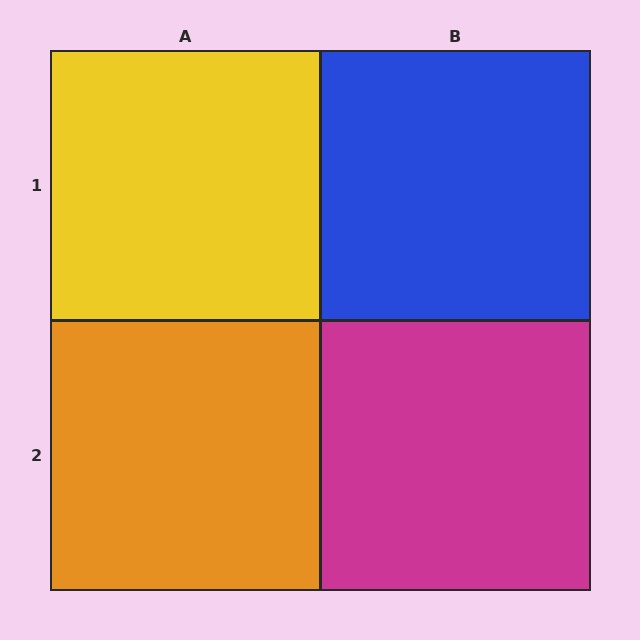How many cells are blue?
1 cell is blue.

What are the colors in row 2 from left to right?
Orange, magenta.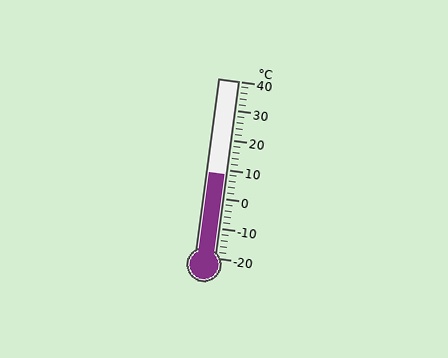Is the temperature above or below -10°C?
The temperature is above -10°C.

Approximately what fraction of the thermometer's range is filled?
The thermometer is filled to approximately 45% of its range.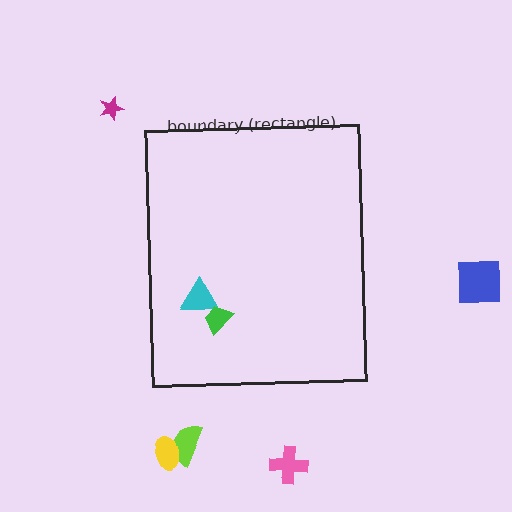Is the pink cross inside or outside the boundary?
Outside.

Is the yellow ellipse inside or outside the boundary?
Outside.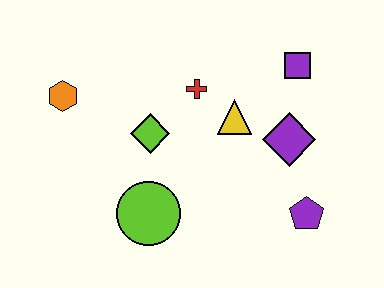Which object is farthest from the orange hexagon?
The purple pentagon is farthest from the orange hexagon.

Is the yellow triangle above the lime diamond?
Yes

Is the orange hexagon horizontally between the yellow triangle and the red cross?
No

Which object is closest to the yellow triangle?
The red cross is closest to the yellow triangle.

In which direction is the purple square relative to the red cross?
The purple square is to the right of the red cross.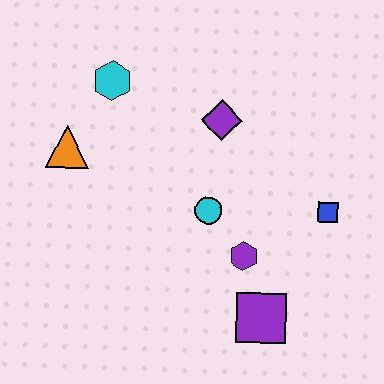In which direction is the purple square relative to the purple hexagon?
The purple square is below the purple hexagon.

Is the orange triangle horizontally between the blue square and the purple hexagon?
No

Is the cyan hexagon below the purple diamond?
No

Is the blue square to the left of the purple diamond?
No